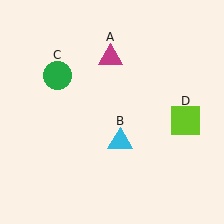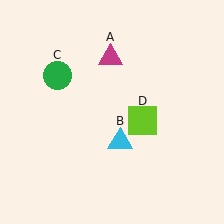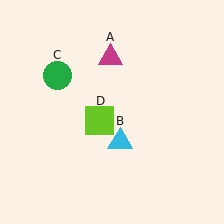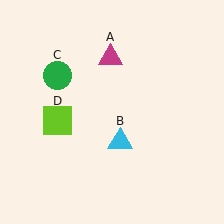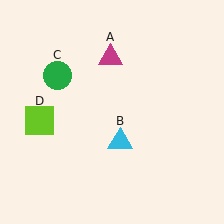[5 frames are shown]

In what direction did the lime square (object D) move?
The lime square (object D) moved left.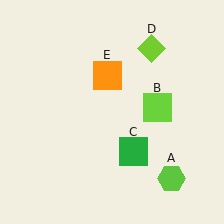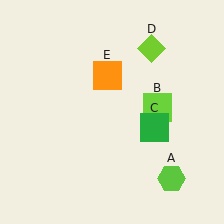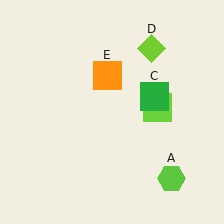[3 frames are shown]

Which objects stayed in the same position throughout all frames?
Lime hexagon (object A) and lime square (object B) and lime diamond (object D) and orange square (object E) remained stationary.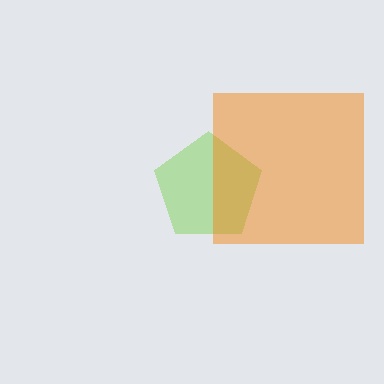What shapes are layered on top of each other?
The layered shapes are: a lime pentagon, an orange square.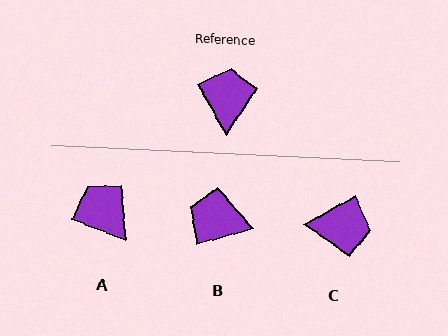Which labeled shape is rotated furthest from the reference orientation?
C, about 91 degrees away.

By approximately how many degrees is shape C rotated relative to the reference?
Approximately 91 degrees clockwise.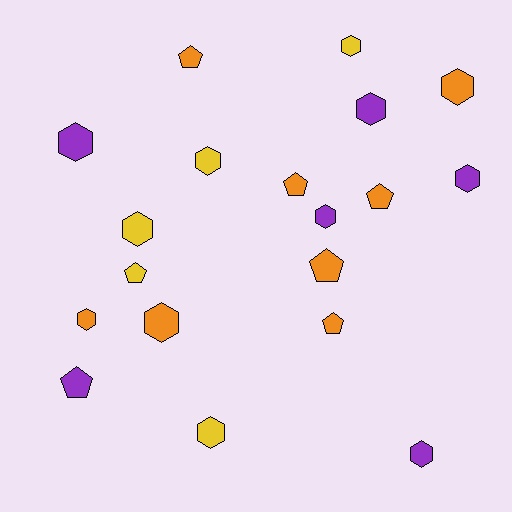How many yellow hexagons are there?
There are 4 yellow hexagons.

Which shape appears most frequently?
Hexagon, with 12 objects.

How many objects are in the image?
There are 19 objects.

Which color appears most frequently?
Orange, with 8 objects.